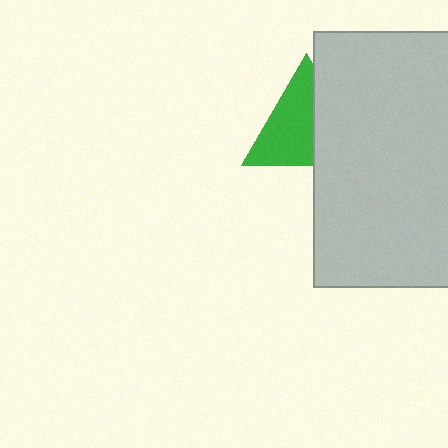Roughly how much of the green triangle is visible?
About half of it is visible (roughly 60%).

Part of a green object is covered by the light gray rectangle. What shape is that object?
It is a triangle.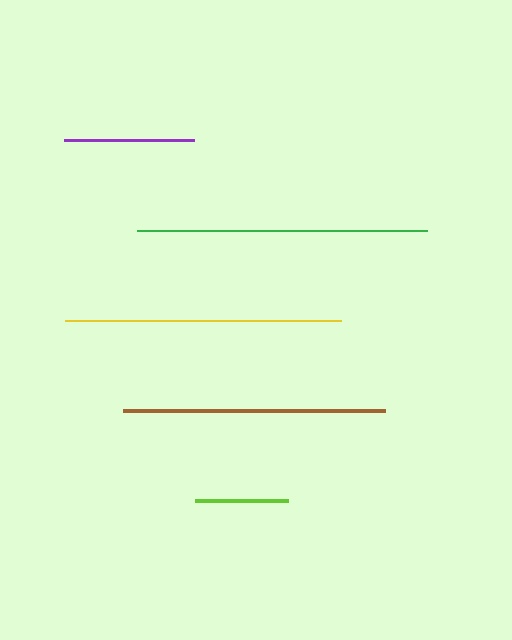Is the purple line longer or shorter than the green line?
The green line is longer than the purple line.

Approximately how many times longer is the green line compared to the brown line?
The green line is approximately 1.1 times the length of the brown line.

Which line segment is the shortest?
The lime line is the shortest at approximately 93 pixels.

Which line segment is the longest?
The green line is the longest at approximately 290 pixels.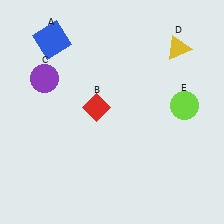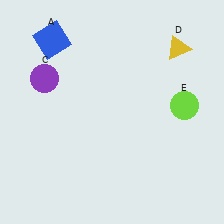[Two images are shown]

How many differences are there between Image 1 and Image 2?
There is 1 difference between the two images.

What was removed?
The red diamond (B) was removed in Image 2.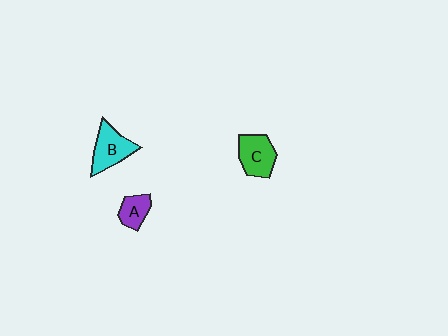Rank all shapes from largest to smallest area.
From largest to smallest: B (cyan), C (green), A (purple).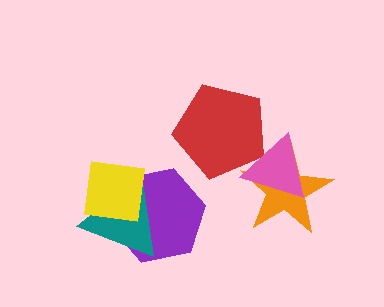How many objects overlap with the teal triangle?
2 objects overlap with the teal triangle.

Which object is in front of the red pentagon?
The pink triangle is in front of the red pentagon.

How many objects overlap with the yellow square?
2 objects overlap with the yellow square.